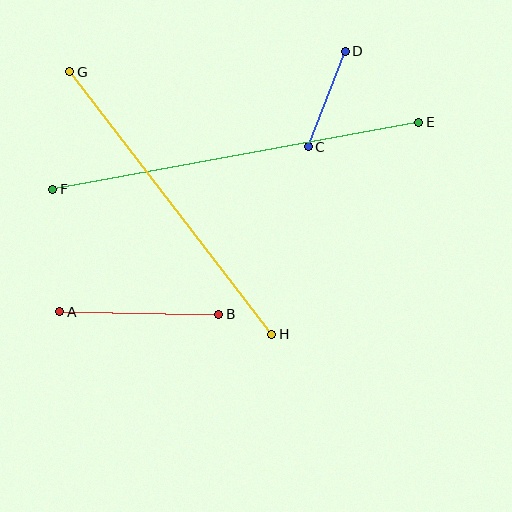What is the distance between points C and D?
The distance is approximately 102 pixels.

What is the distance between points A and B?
The distance is approximately 159 pixels.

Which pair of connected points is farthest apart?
Points E and F are farthest apart.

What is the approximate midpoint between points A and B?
The midpoint is at approximately (139, 313) pixels.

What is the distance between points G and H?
The distance is approximately 331 pixels.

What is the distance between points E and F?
The distance is approximately 372 pixels.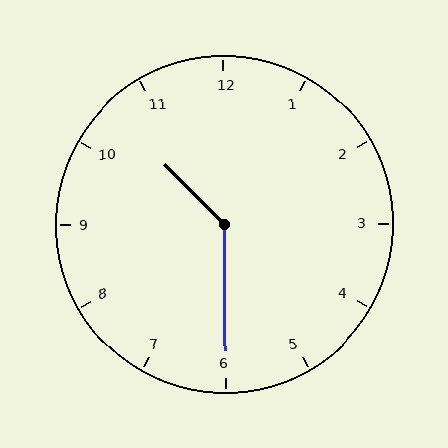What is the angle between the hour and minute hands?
Approximately 135 degrees.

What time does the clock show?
10:30.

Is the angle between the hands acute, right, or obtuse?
It is obtuse.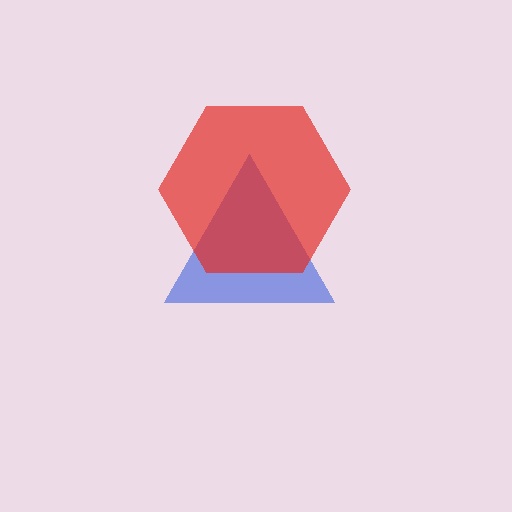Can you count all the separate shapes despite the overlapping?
Yes, there are 2 separate shapes.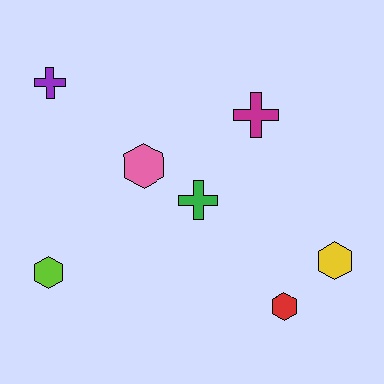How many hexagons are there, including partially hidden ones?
There are 4 hexagons.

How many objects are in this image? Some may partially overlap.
There are 7 objects.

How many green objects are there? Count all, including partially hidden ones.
There is 1 green object.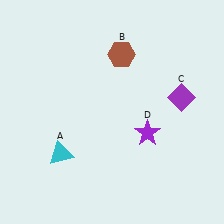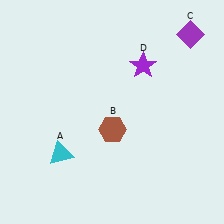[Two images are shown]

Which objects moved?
The objects that moved are: the brown hexagon (B), the purple diamond (C), the purple star (D).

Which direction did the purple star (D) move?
The purple star (D) moved up.